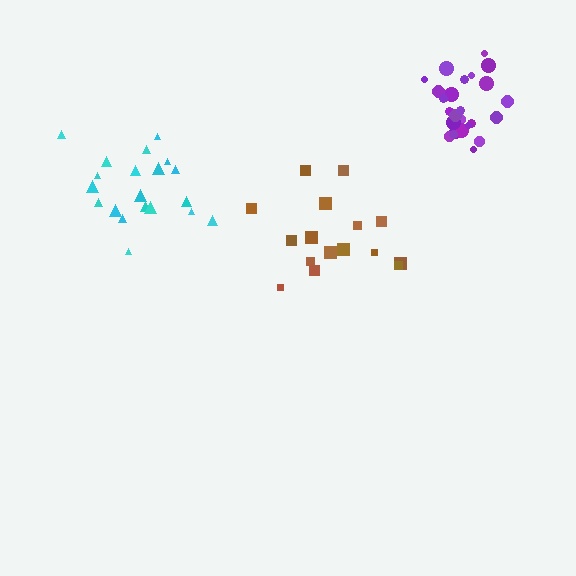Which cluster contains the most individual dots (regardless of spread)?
Purple (25).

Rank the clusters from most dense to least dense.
purple, cyan, brown.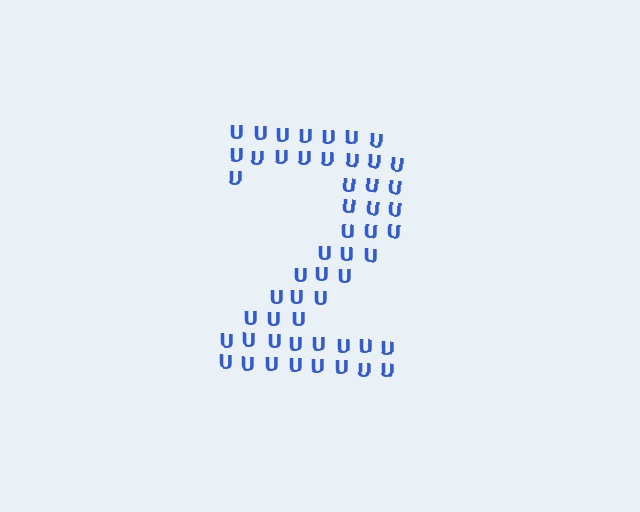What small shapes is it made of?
It is made of small letter U's.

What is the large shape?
The large shape is the digit 2.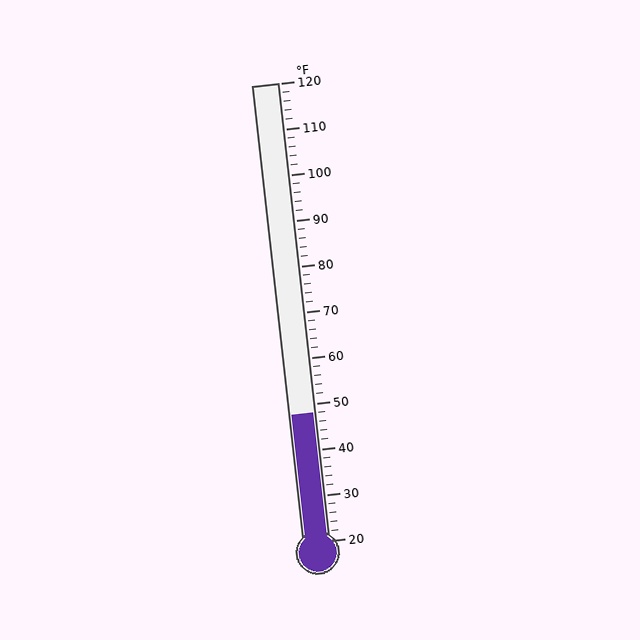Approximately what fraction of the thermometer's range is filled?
The thermometer is filled to approximately 30% of its range.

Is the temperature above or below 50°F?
The temperature is below 50°F.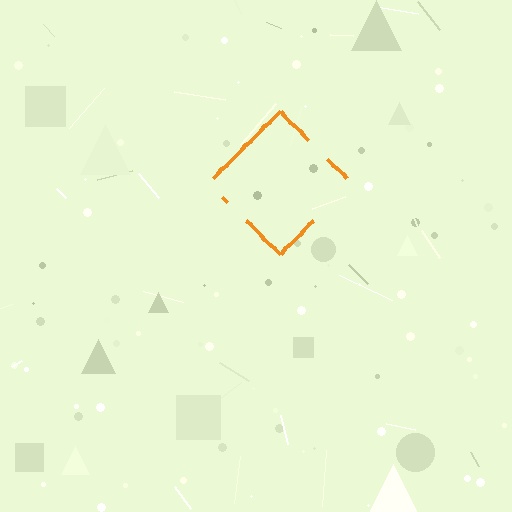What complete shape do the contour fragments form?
The contour fragments form a diamond.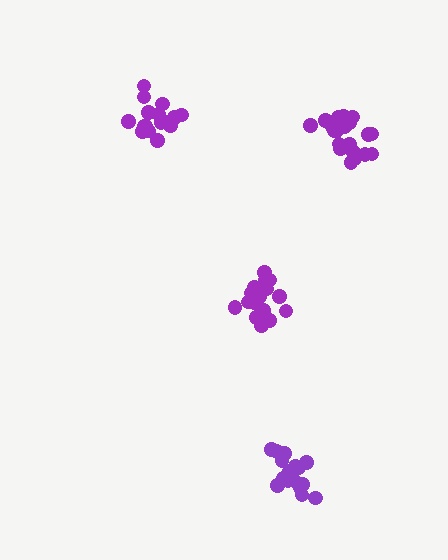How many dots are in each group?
Group 1: 18 dots, Group 2: 17 dots, Group 3: 20 dots, Group 4: 18 dots (73 total).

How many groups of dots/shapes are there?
There are 4 groups.